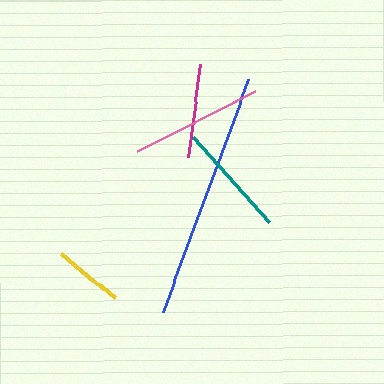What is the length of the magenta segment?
The magenta segment is approximately 94 pixels long.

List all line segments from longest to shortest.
From longest to shortest: blue, pink, teal, magenta, yellow.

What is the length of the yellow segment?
The yellow segment is approximately 69 pixels long.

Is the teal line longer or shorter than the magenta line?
The teal line is longer than the magenta line.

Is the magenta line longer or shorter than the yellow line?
The magenta line is longer than the yellow line.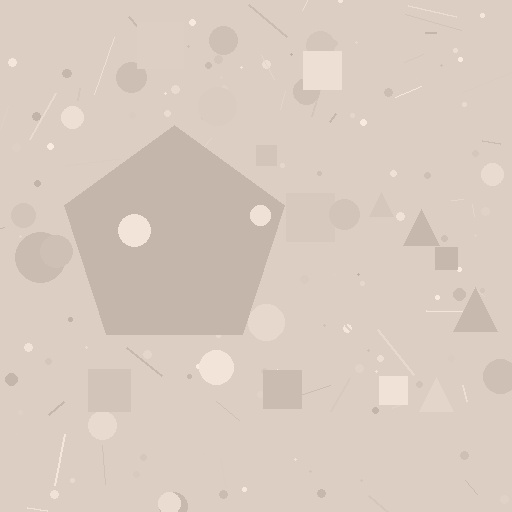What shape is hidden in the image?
A pentagon is hidden in the image.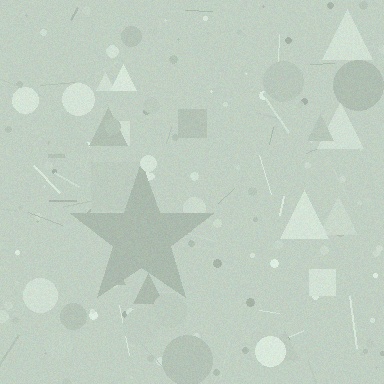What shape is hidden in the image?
A star is hidden in the image.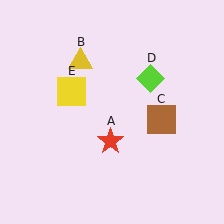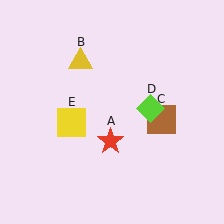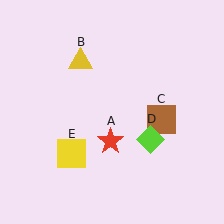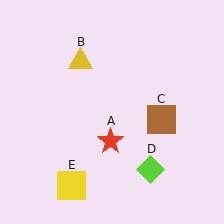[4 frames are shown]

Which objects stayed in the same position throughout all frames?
Red star (object A) and yellow triangle (object B) and brown square (object C) remained stationary.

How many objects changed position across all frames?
2 objects changed position: lime diamond (object D), yellow square (object E).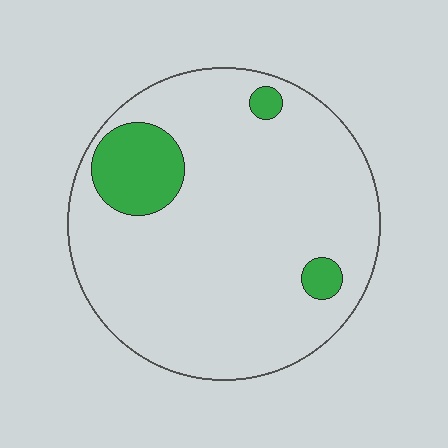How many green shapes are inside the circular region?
3.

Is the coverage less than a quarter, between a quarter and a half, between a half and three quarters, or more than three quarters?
Less than a quarter.